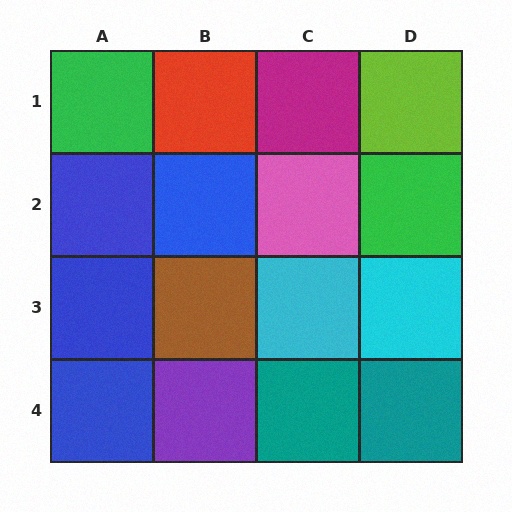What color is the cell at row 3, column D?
Cyan.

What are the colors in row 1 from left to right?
Green, red, magenta, lime.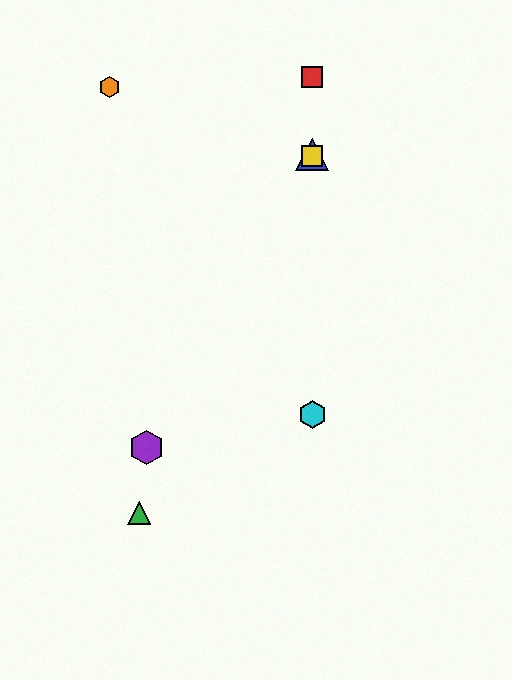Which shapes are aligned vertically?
The red square, the blue triangle, the yellow square, the cyan hexagon are aligned vertically.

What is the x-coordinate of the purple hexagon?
The purple hexagon is at x≈147.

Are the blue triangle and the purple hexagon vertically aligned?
No, the blue triangle is at x≈312 and the purple hexagon is at x≈147.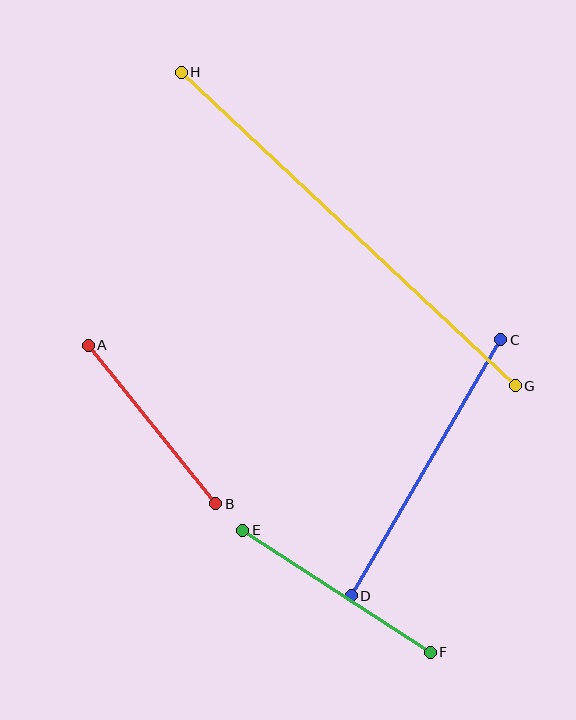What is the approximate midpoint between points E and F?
The midpoint is at approximately (336, 591) pixels.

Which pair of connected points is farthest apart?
Points G and H are farthest apart.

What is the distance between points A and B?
The distance is approximately 204 pixels.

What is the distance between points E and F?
The distance is approximately 224 pixels.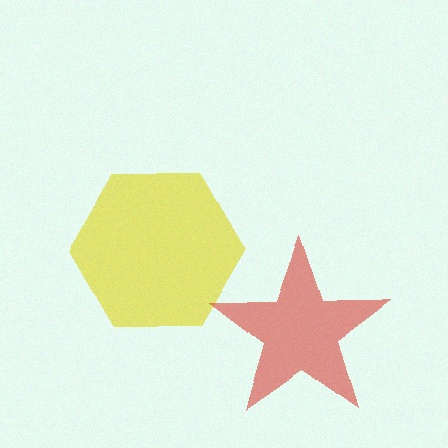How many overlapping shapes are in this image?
There are 2 overlapping shapes in the image.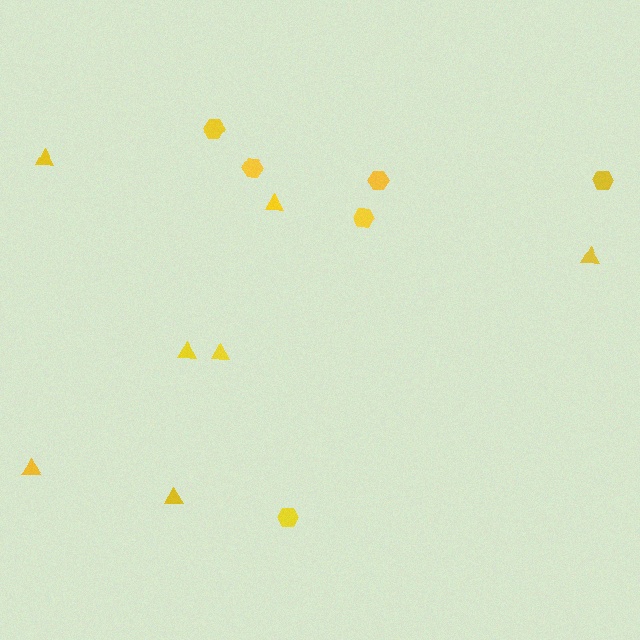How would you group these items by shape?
There are 2 groups: one group of triangles (7) and one group of hexagons (6).